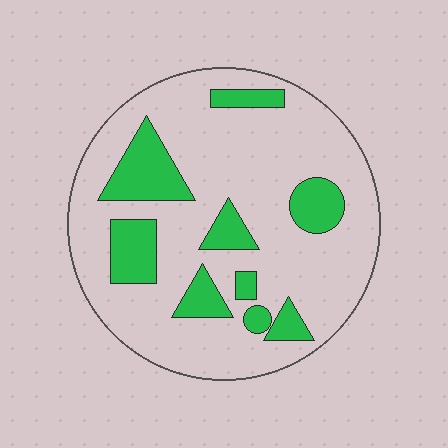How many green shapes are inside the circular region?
9.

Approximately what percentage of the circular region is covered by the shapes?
Approximately 20%.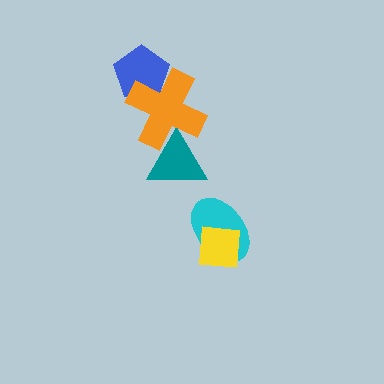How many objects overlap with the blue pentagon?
1 object overlaps with the blue pentagon.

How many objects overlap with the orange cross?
2 objects overlap with the orange cross.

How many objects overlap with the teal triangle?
1 object overlaps with the teal triangle.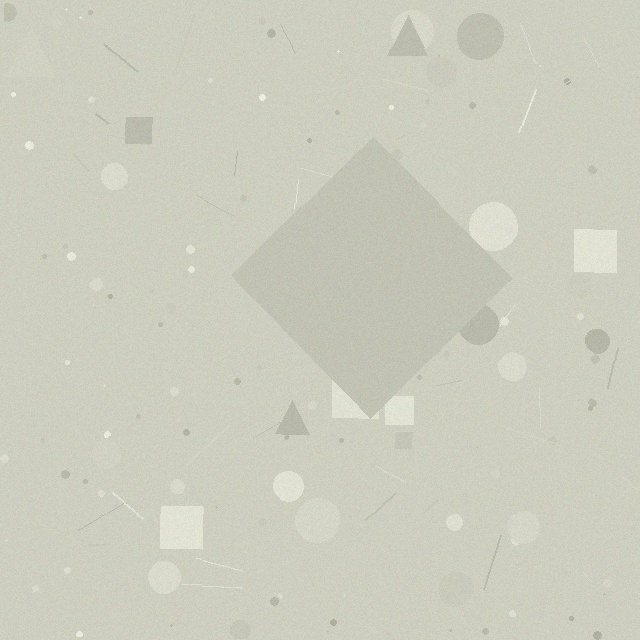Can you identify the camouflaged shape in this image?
The camouflaged shape is a diamond.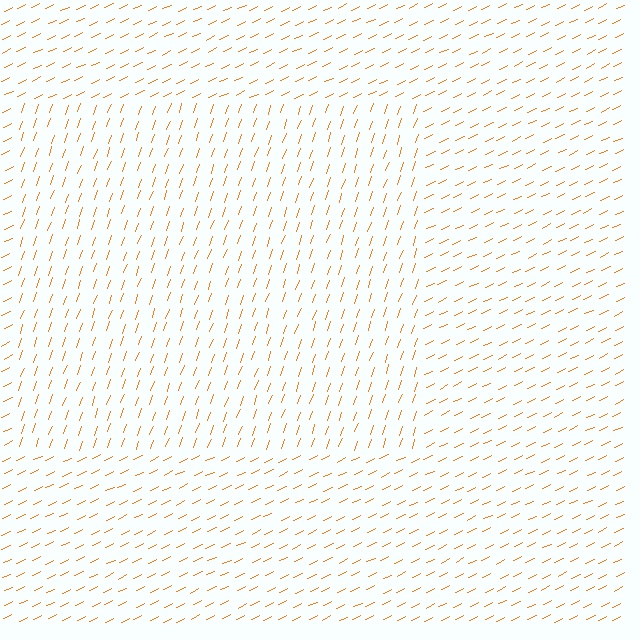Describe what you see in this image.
The image is filled with small orange line segments. A rectangle region in the image has lines oriented differently from the surrounding lines, creating a visible texture boundary.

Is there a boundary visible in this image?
Yes, there is a texture boundary formed by a change in line orientation.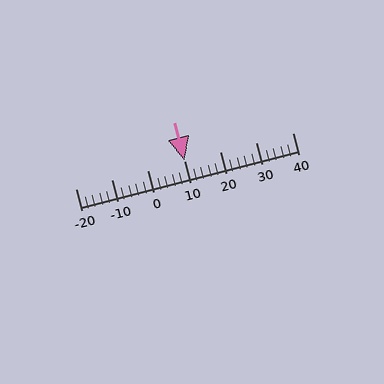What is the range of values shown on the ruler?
The ruler shows values from -20 to 40.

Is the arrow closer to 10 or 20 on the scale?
The arrow is closer to 10.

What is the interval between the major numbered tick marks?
The major tick marks are spaced 10 units apart.